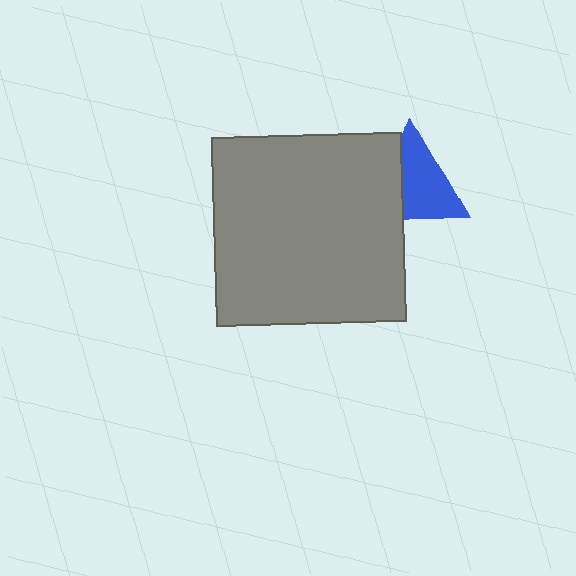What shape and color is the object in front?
The object in front is a gray square.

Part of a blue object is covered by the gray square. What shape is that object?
It is a triangle.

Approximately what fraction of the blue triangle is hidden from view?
Roughly 35% of the blue triangle is hidden behind the gray square.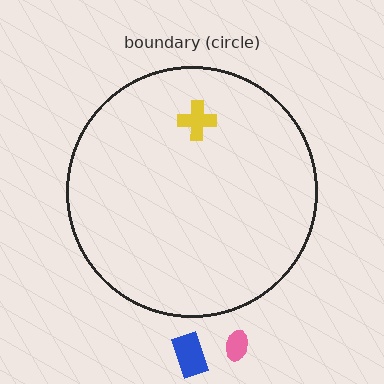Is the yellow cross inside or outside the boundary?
Inside.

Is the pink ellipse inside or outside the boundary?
Outside.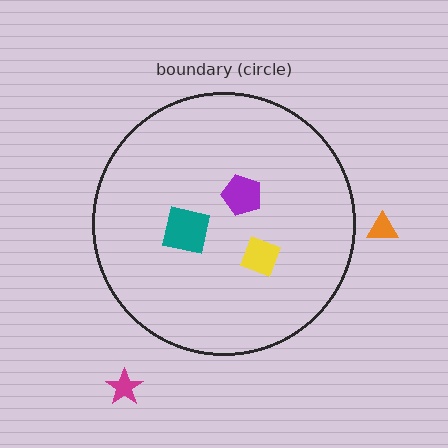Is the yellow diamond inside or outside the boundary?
Inside.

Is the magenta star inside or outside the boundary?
Outside.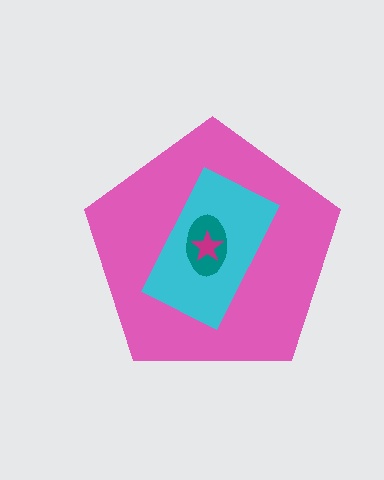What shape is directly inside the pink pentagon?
The cyan rectangle.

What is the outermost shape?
The pink pentagon.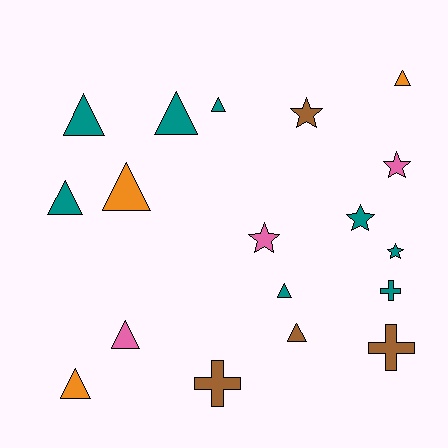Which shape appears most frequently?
Triangle, with 10 objects.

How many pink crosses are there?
There are no pink crosses.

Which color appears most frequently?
Teal, with 8 objects.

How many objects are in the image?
There are 18 objects.